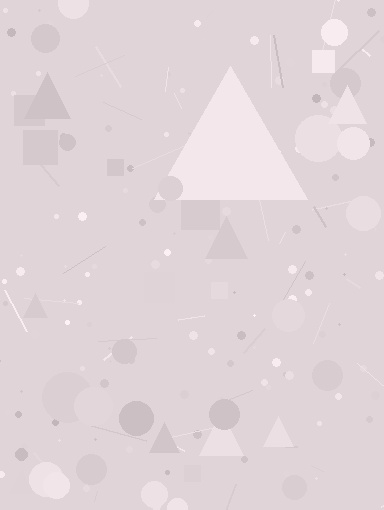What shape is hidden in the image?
A triangle is hidden in the image.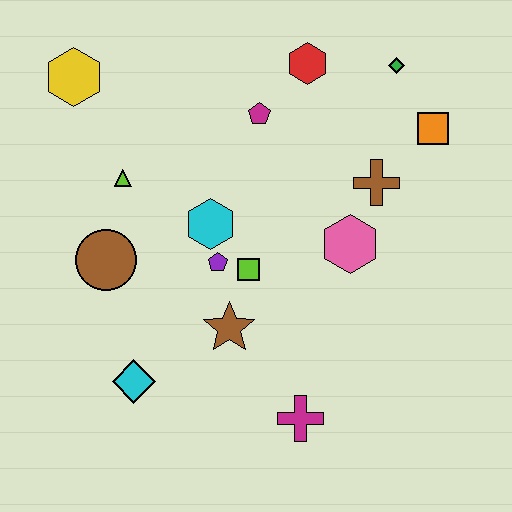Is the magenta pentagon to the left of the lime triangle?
No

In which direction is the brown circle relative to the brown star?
The brown circle is to the left of the brown star.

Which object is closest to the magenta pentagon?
The red hexagon is closest to the magenta pentagon.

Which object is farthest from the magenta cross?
The yellow hexagon is farthest from the magenta cross.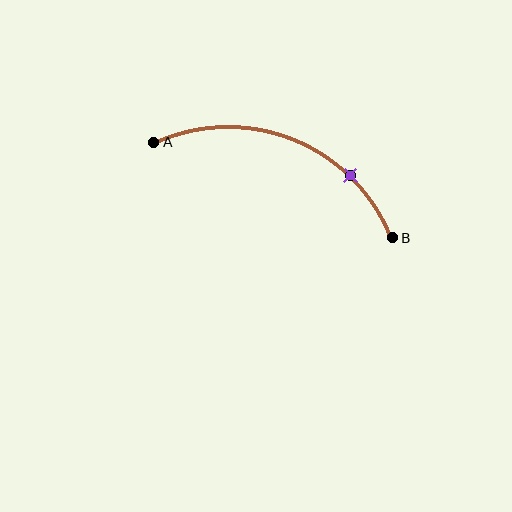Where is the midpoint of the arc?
The arc midpoint is the point on the curve farthest from the straight line joining A and B. It sits above that line.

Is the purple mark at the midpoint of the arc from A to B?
No. The purple mark lies on the arc but is closer to endpoint B. The arc midpoint would be at the point on the curve equidistant along the arc from both A and B.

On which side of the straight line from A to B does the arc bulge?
The arc bulges above the straight line connecting A and B.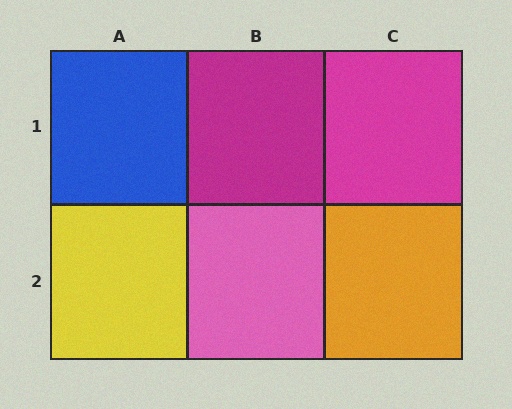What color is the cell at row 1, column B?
Magenta.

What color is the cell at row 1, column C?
Magenta.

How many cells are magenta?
2 cells are magenta.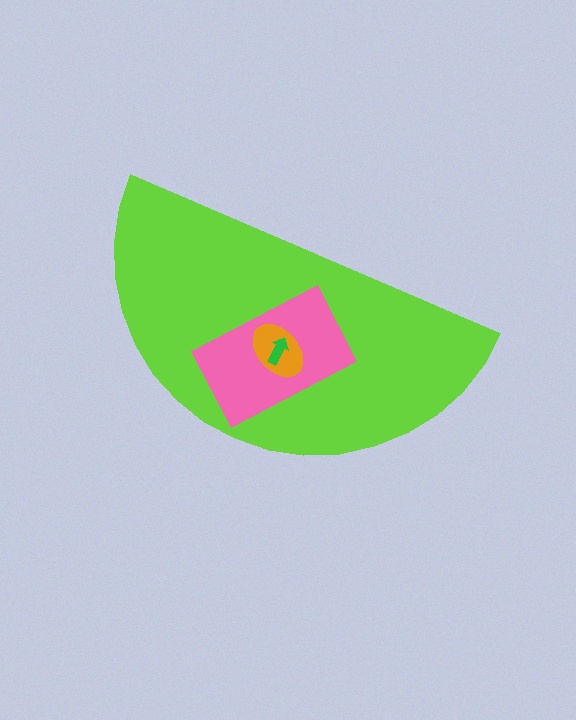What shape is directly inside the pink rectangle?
The orange ellipse.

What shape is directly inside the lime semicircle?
The pink rectangle.